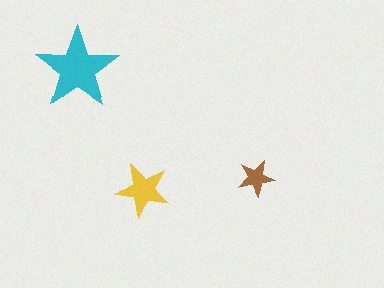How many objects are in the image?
There are 3 objects in the image.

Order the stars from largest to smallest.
the cyan one, the yellow one, the brown one.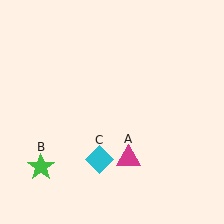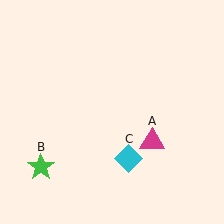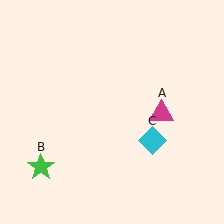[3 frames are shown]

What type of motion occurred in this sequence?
The magenta triangle (object A), cyan diamond (object C) rotated counterclockwise around the center of the scene.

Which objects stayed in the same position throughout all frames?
Green star (object B) remained stationary.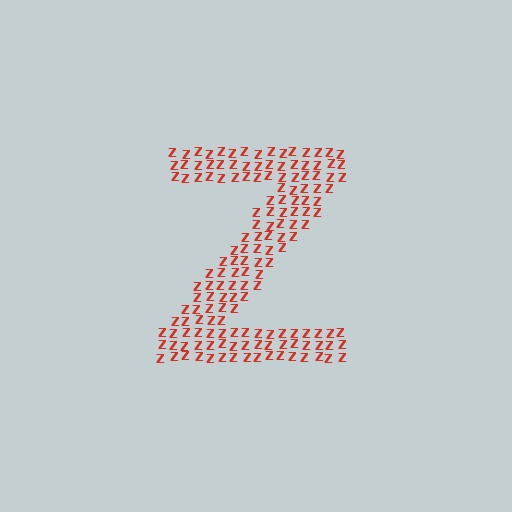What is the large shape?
The large shape is the letter Z.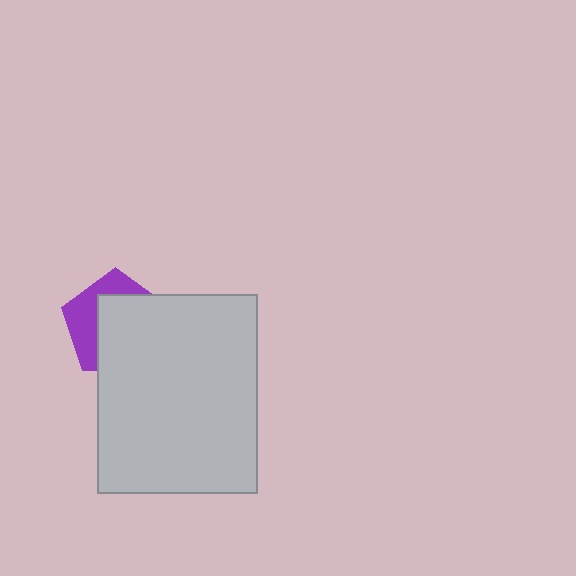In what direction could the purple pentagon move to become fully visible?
The purple pentagon could move toward the upper-left. That would shift it out from behind the light gray rectangle entirely.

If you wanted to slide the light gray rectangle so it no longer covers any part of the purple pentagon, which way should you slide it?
Slide it toward the lower-right — that is the most direct way to separate the two shapes.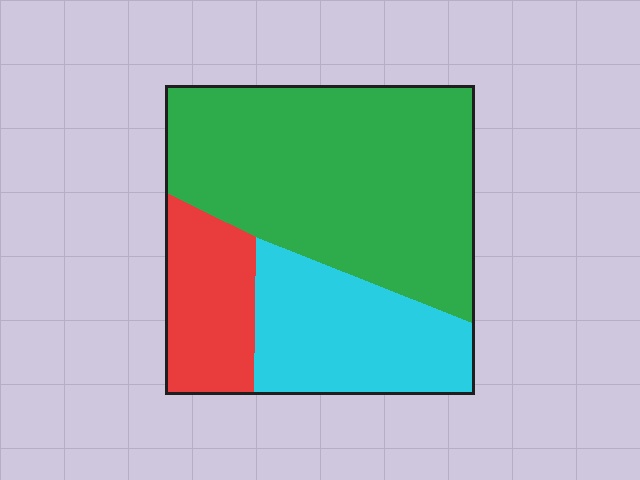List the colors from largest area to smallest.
From largest to smallest: green, cyan, red.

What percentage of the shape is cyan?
Cyan covers around 25% of the shape.